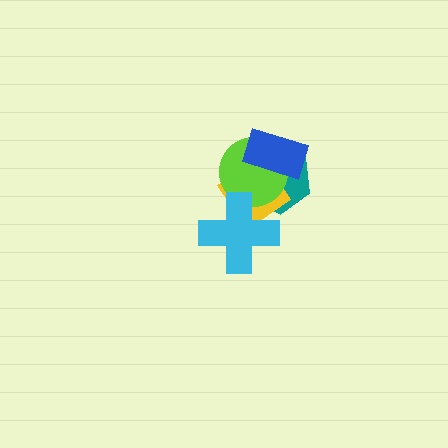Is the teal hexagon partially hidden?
Yes, it is partially covered by another shape.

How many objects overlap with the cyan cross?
3 objects overlap with the cyan cross.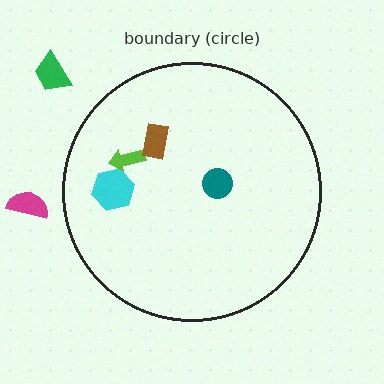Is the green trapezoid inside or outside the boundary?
Outside.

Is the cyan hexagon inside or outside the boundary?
Inside.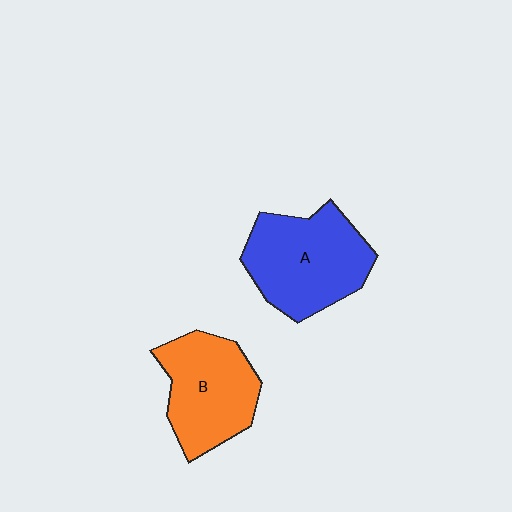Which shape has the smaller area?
Shape B (orange).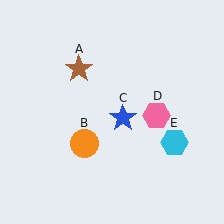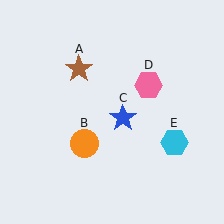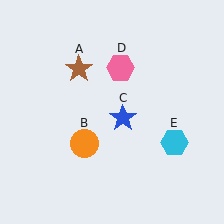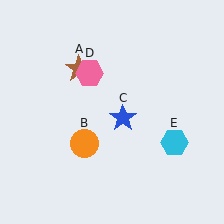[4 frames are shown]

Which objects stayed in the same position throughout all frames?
Brown star (object A) and orange circle (object B) and blue star (object C) and cyan hexagon (object E) remained stationary.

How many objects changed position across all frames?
1 object changed position: pink hexagon (object D).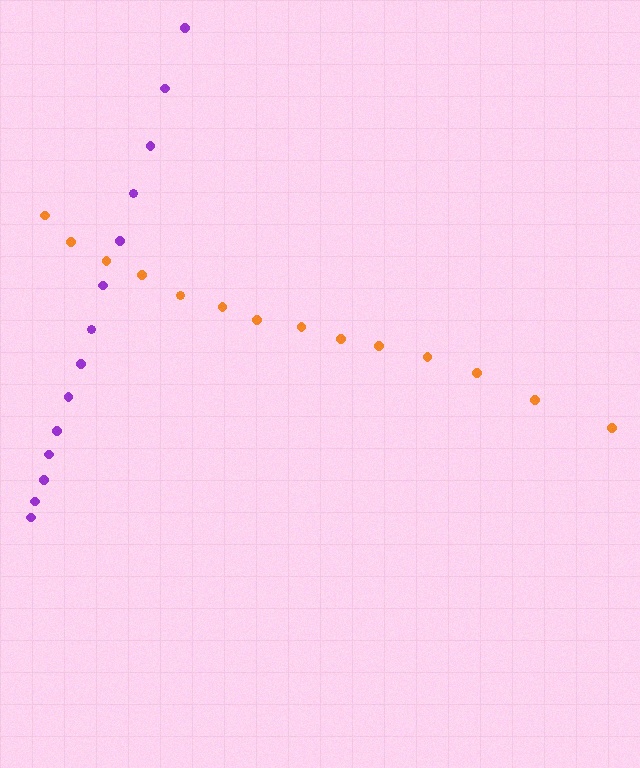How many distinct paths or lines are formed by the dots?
There are 2 distinct paths.